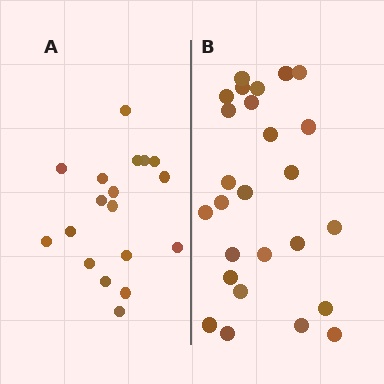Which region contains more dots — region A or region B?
Region B (the right region) has more dots.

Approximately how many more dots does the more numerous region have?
Region B has roughly 8 or so more dots than region A.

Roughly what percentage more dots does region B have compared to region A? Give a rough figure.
About 45% more.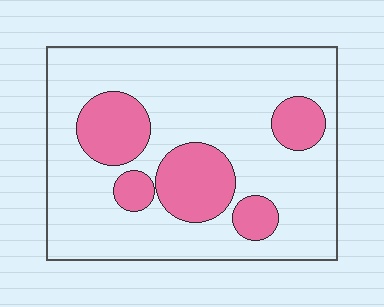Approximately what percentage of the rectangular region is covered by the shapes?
Approximately 25%.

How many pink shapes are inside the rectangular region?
5.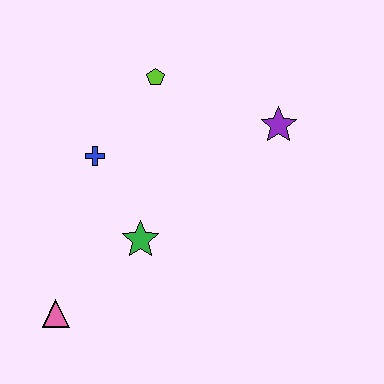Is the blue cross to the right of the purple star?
No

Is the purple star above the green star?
Yes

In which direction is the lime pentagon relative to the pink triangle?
The lime pentagon is above the pink triangle.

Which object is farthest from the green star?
The purple star is farthest from the green star.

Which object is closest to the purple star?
The lime pentagon is closest to the purple star.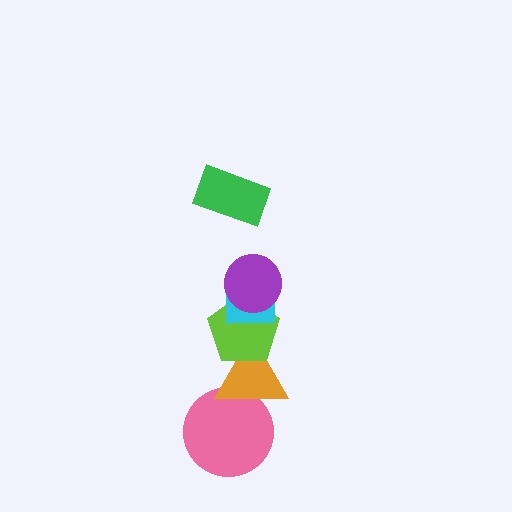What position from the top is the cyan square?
The cyan square is 3rd from the top.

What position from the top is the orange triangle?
The orange triangle is 5th from the top.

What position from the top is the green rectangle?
The green rectangle is 1st from the top.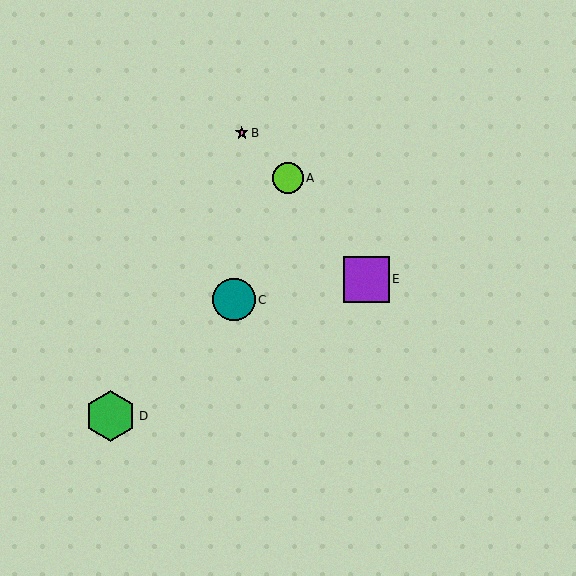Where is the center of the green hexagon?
The center of the green hexagon is at (110, 416).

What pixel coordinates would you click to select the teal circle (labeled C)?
Click at (234, 300) to select the teal circle C.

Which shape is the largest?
The green hexagon (labeled D) is the largest.